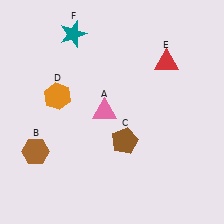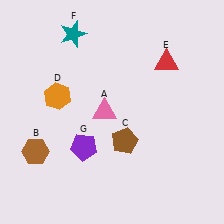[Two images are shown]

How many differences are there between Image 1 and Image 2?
There is 1 difference between the two images.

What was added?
A purple pentagon (G) was added in Image 2.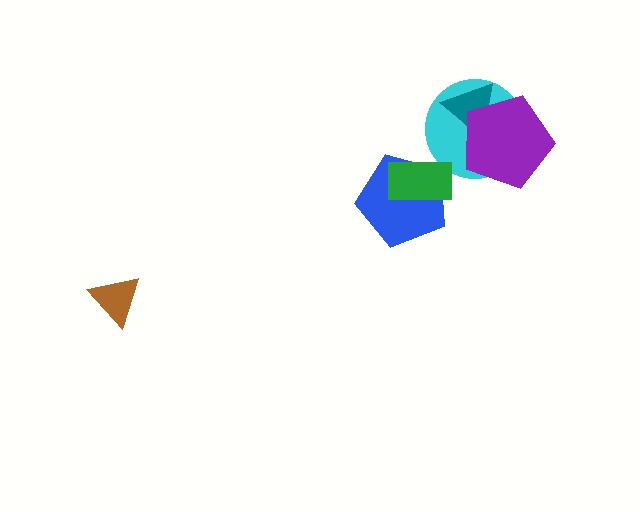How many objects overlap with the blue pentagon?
1 object overlaps with the blue pentagon.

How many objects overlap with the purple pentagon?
2 objects overlap with the purple pentagon.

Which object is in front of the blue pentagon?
The green rectangle is in front of the blue pentagon.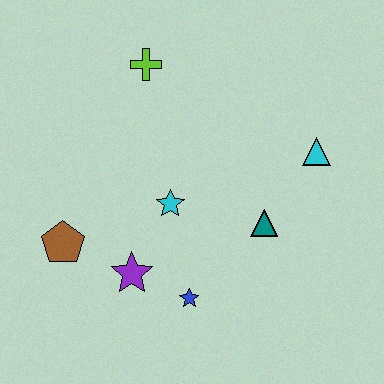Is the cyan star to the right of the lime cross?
Yes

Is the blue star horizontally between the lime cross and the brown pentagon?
No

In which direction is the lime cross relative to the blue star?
The lime cross is above the blue star.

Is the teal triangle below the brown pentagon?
No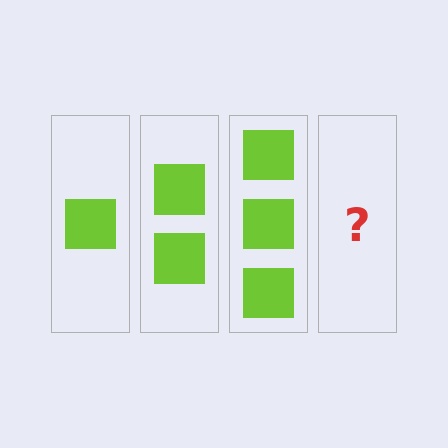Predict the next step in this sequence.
The next step is 4 squares.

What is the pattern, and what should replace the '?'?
The pattern is that each step adds one more square. The '?' should be 4 squares.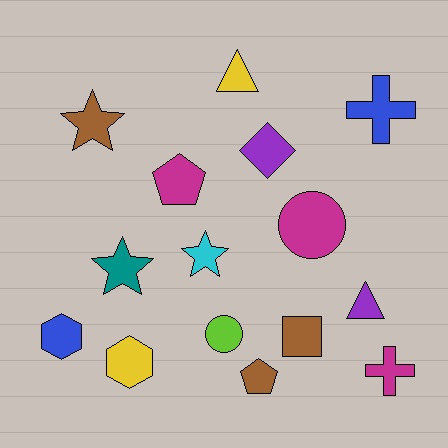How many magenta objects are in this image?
There are 3 magenta objects.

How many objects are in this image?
There are 15 objects.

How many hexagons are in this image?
There are 2 hexagons.